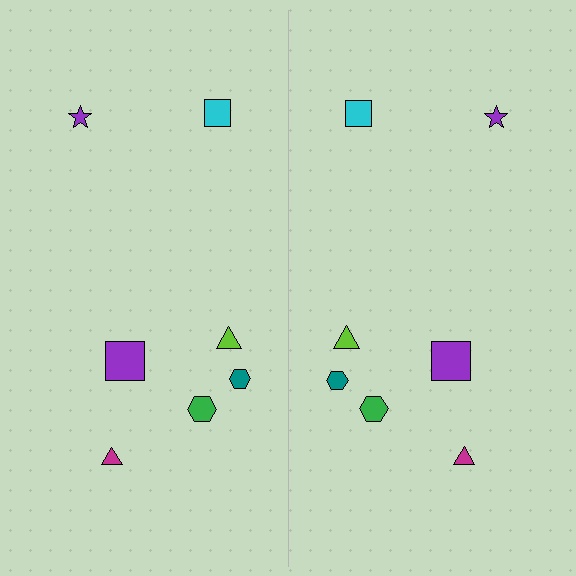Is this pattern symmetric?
Yes, this pattern has bilateral (reflection) symmetry.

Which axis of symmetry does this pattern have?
The pattern has a vertical axis of symmetry running through the center of the image.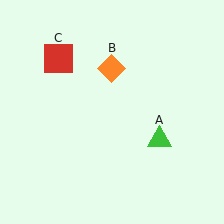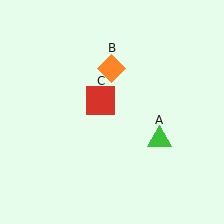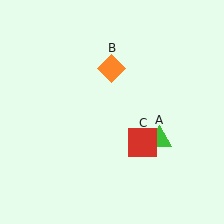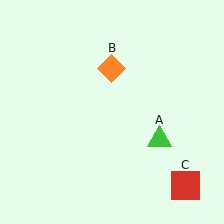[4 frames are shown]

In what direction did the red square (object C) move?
The red square (object C) moved down and to the right.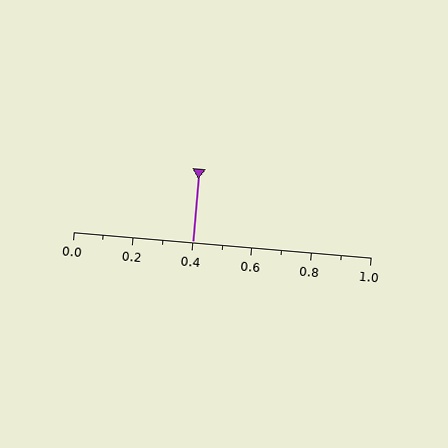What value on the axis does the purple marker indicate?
The marker indicates approximately 0.4.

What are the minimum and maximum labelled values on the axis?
The axis runs from 0.0 to 1.0.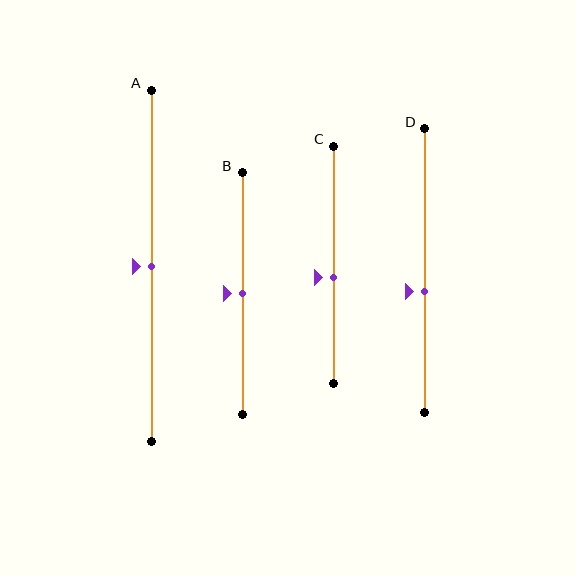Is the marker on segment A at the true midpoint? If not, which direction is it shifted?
Yes, the marker on segment A is at the true midpoint.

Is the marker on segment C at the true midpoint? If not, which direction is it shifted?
No, the marker on segment C is shifted downward by about 5% of the segment length.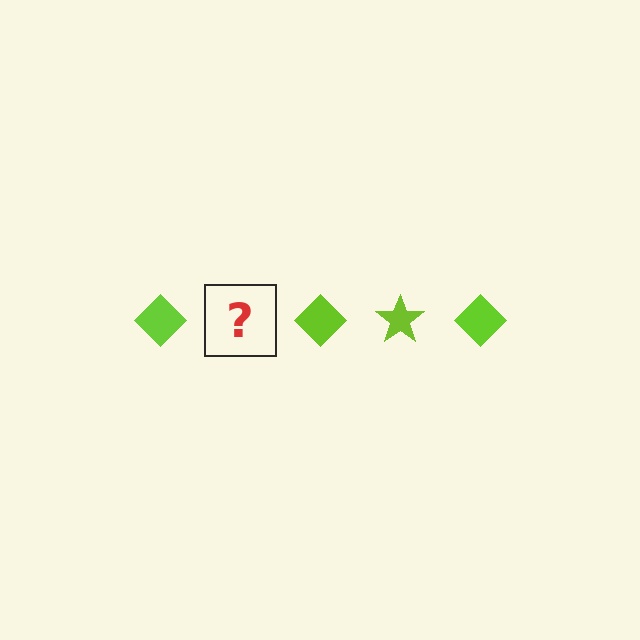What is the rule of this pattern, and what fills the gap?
The rule is that the pattern cycles through diamond, star shapes in lime. The gap should be filled with a lime star.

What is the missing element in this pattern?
The missing element is a lime star.